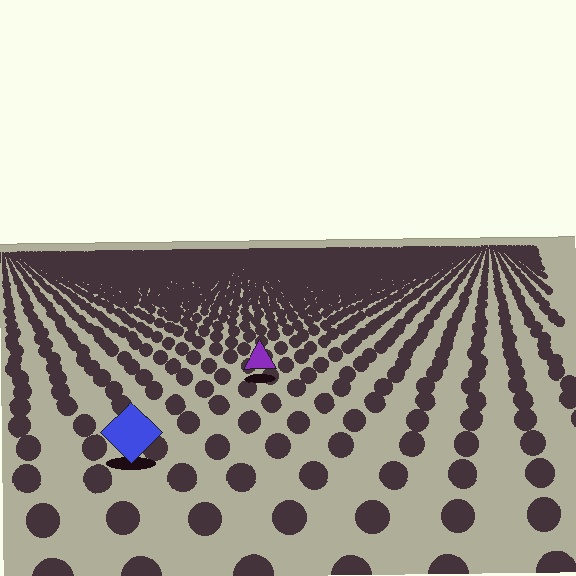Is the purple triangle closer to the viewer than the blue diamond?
No. The blue diamond is closer — you can tell from the texture gradient: the ground texture is coarser near it.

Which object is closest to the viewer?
The blue diamond is closest. The texture marks near it are larger and more spread out.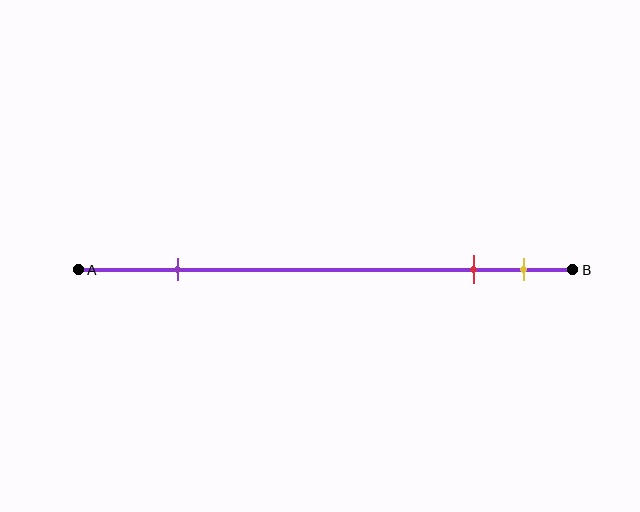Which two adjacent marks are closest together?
The red and yellow marks are the closest adjacent pair.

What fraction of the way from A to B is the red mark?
The red mark is approximately 80% (0.8) of the way from A to B.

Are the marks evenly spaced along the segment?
No, the marks are not evenly spaced.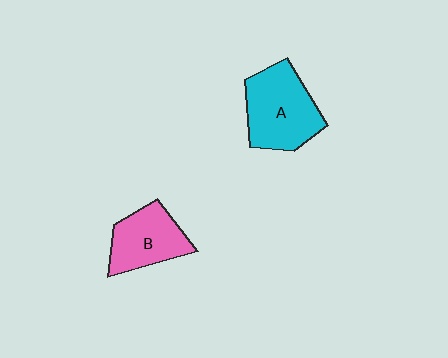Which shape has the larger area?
Shape A (cyan).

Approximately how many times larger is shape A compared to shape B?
Approximately 1.3 times.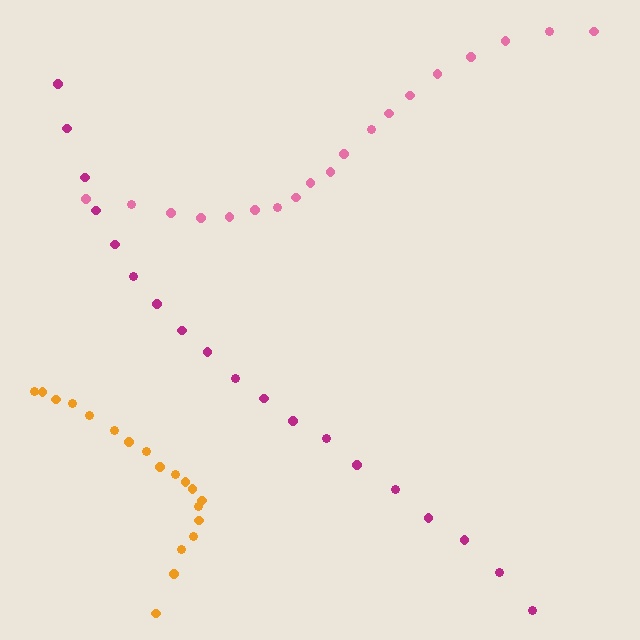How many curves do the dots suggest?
There are 3 distinct paths.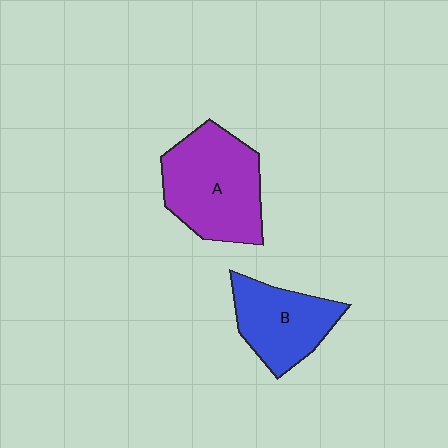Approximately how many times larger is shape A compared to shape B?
Approximately 1.4 times.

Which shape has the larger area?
Shape A (purple).